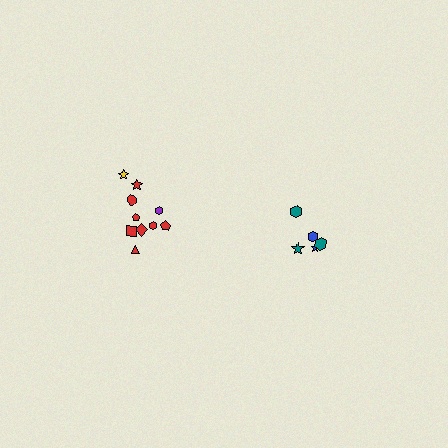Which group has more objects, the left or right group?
The left group.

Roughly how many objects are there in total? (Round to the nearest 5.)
Roughly 15 objects in total.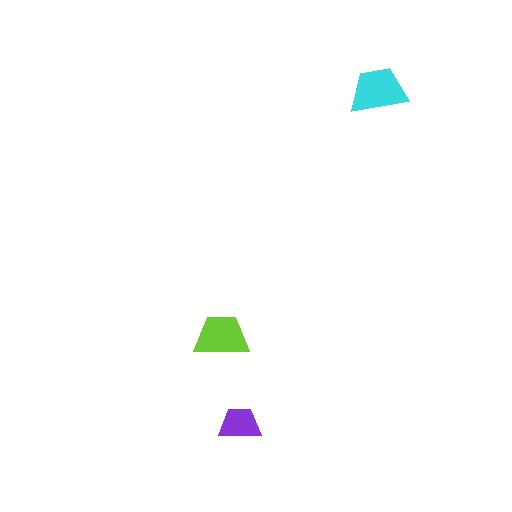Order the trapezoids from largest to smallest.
the cyan one, the lime one, the purple one.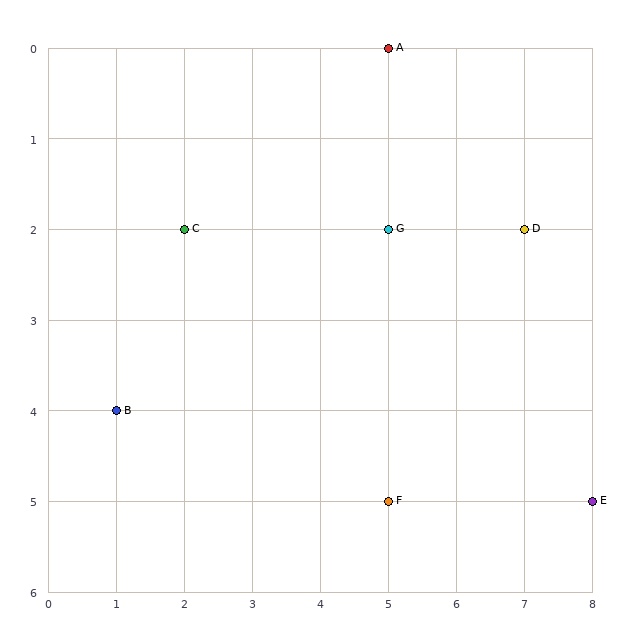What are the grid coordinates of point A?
Point A is at grid coordinates (5, 0).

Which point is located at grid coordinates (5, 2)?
Point G is at (5, 2).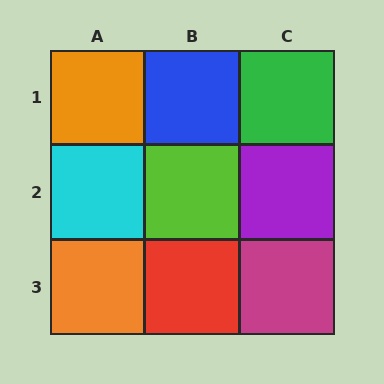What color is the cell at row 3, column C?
Magenta.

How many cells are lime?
1 cell is lime.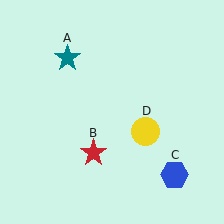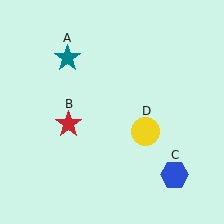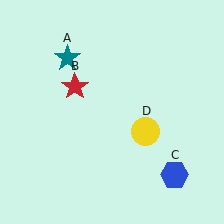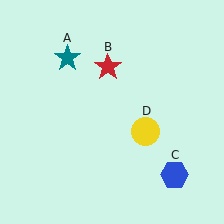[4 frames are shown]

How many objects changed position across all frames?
1 object changed position: red star (object B).